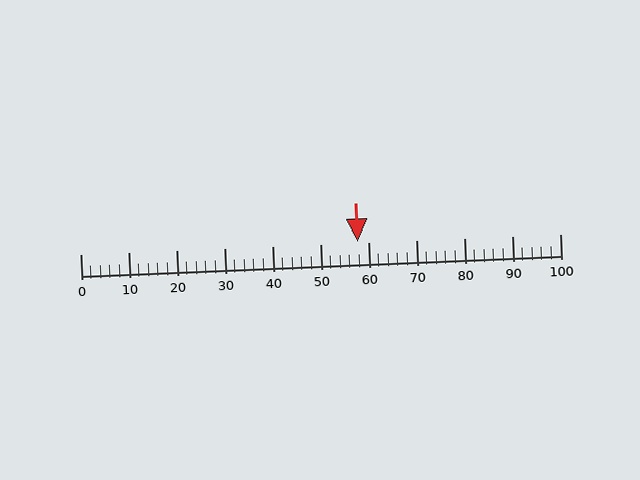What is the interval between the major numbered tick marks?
The major tick marks are spaced 10 units apart.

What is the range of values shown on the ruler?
The ruler shows values from 0 to 100.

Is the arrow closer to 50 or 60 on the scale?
The arrow is closer to 60.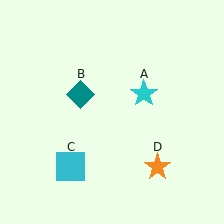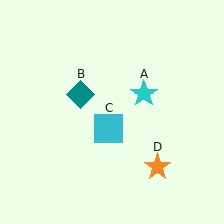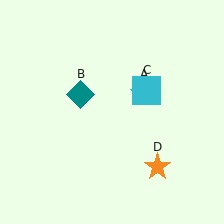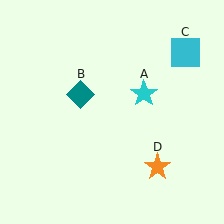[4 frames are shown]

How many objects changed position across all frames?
1 object changed position: cyan square (object C).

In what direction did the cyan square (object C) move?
The cyan square (object C) moved up and to the right.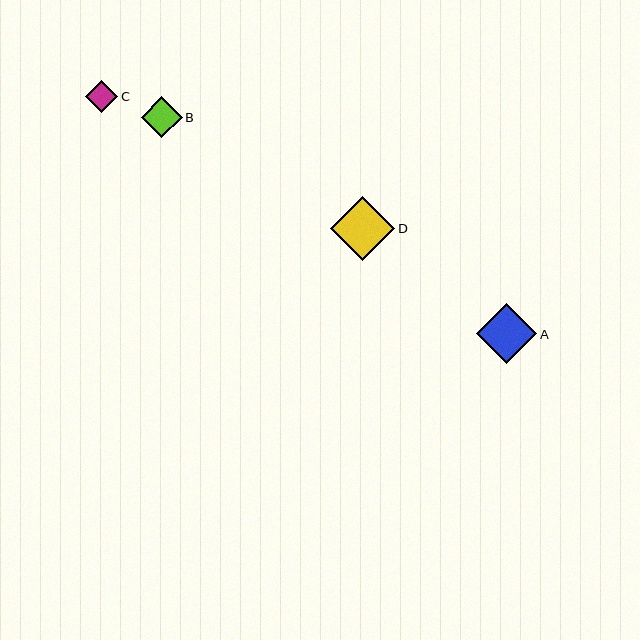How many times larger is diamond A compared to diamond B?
Diamond A is approximately 1.5 times the size of diamond B.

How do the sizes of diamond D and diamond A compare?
Diamond D and diamond A are approximately the same size.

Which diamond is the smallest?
Diamond C is the smallest with a size of approximately 32 pixels.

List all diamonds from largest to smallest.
From largest to smallest: D, A, B, C.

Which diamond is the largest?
Diamond D is the largest with a size of approximately 64 pixels.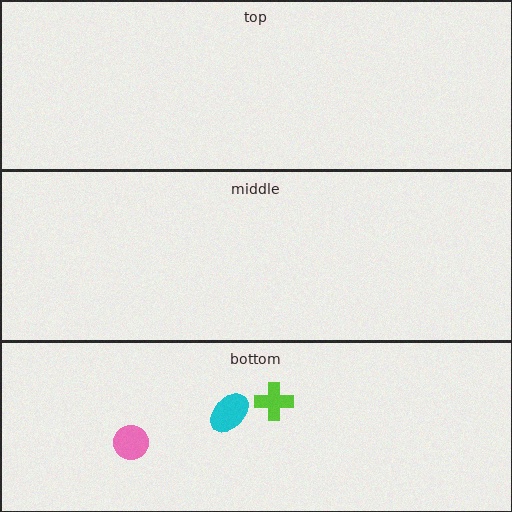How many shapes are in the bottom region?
3.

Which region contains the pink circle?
The bottom region.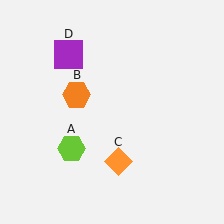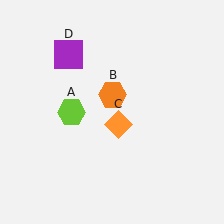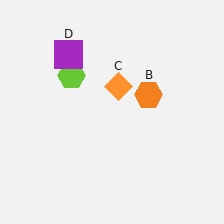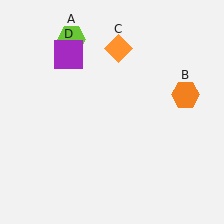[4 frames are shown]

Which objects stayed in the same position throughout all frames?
Purple square (object D) remained stationary.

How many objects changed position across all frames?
3 objects changed position: lime hexagon (object A), orange hexagon (object B), orange diamond (object C).